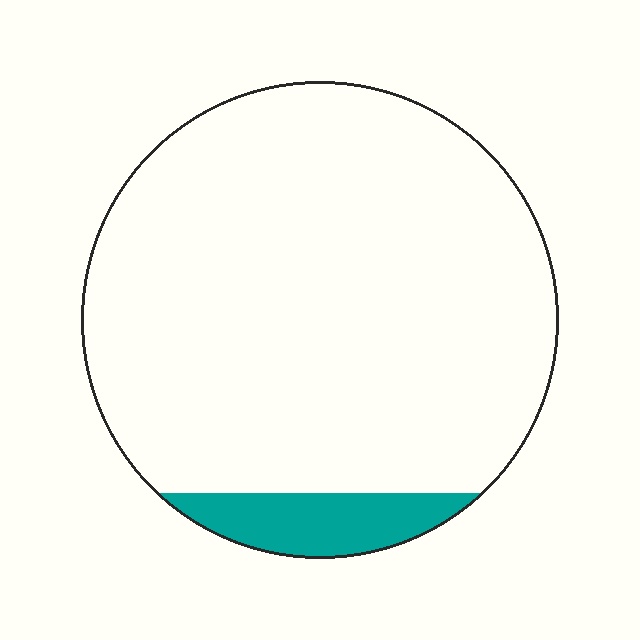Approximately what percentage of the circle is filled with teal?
Approximately 10%.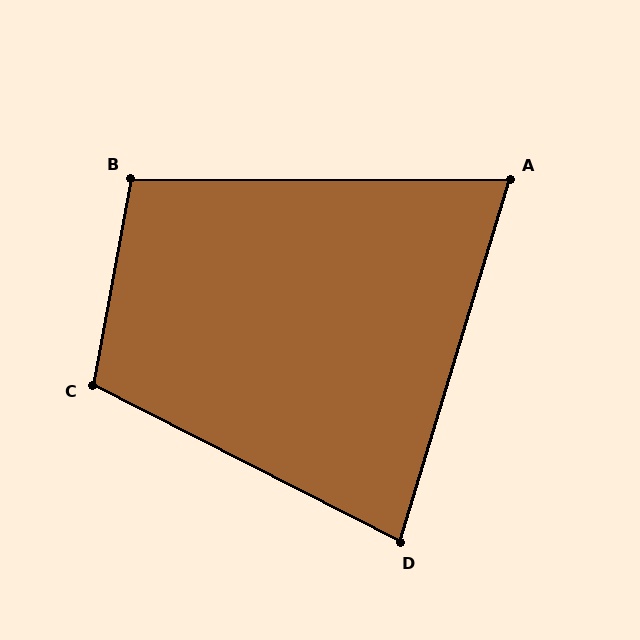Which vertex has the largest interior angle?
C, at approximately 107 degrees.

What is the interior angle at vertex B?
Approximately 100 degrees (obtuse).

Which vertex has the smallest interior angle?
A, at approximately 73 degrees.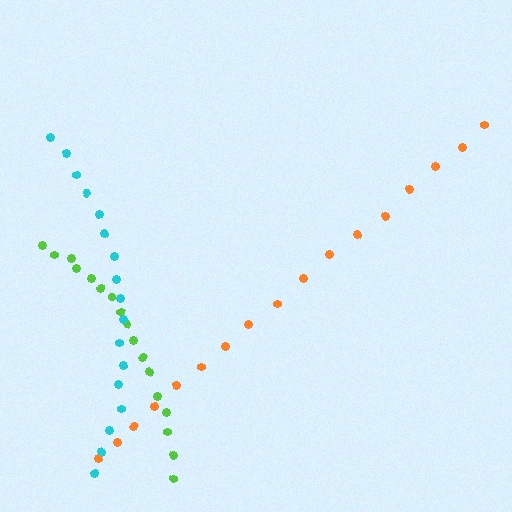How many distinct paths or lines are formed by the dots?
There are 3 distinct paths.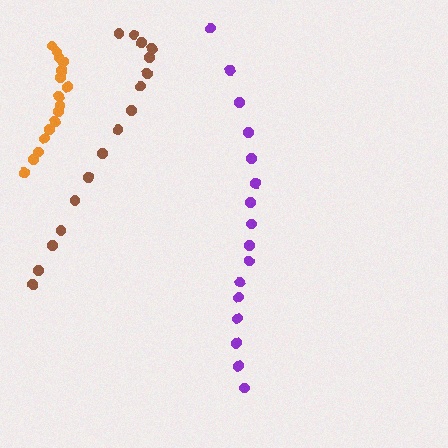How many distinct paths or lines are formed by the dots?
There are 3 distinct paths.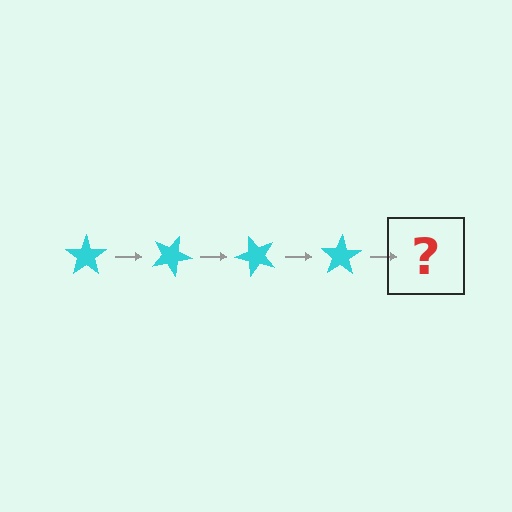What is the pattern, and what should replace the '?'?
The pattern is that the star rotates 25 degrees each step. The '?' should be a cyan star rotated 100 degrees.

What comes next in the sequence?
The next element should be a cyan star rotated 100 degrees.